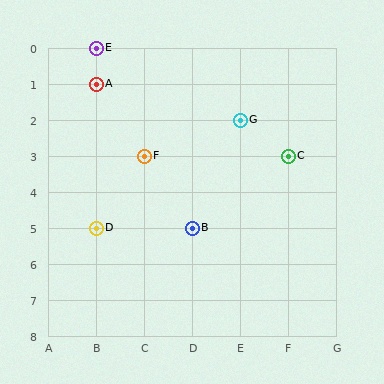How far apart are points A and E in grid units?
Points A and E are 1 row apart.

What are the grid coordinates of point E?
Point E is at grid coordinates (B, 0).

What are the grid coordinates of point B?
Point B is at grid coordinates (D, 5).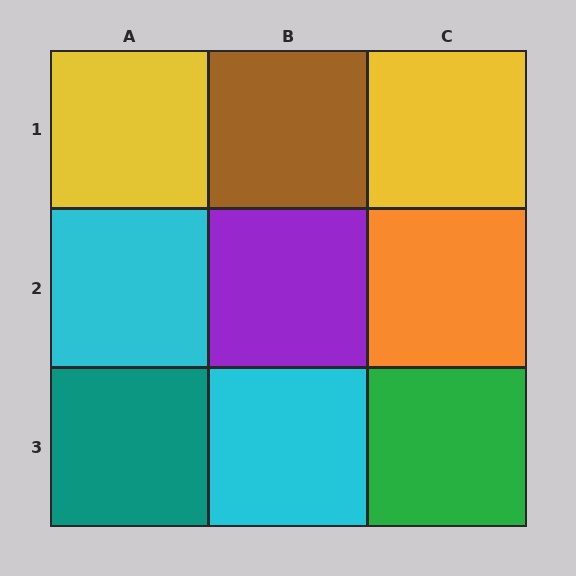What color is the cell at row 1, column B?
Brown.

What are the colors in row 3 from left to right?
Teal, cyan, green.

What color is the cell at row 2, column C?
Orange.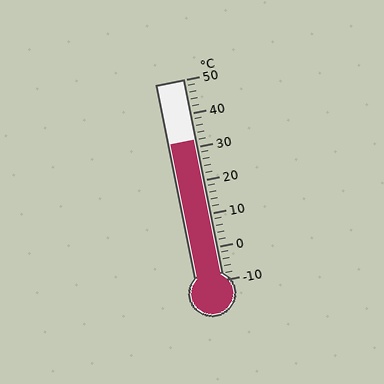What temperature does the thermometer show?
The thermometer shows approximately 32°C.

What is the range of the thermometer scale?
The thermometer scale ranges from -10°C to 50°C.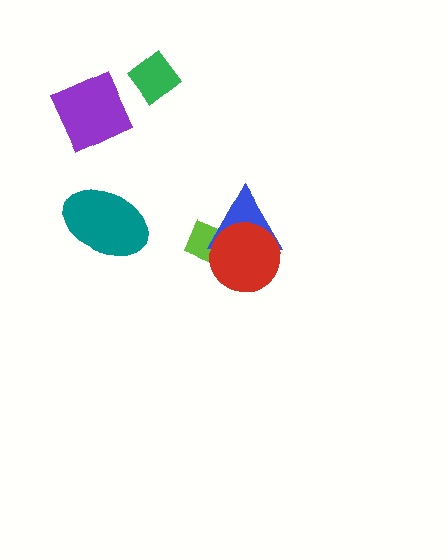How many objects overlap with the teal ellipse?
0 objects overlap with the teal ellipse.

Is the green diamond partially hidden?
No, no other shape covers it.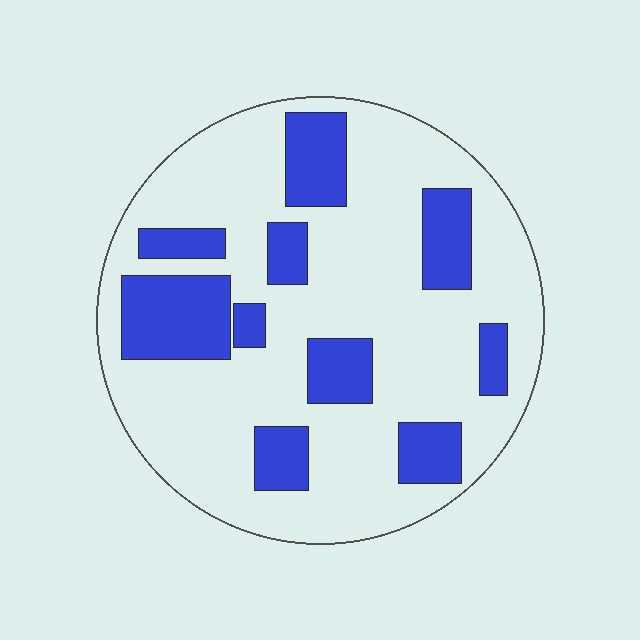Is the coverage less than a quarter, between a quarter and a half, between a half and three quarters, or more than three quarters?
Between a quarter and a half.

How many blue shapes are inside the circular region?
10.